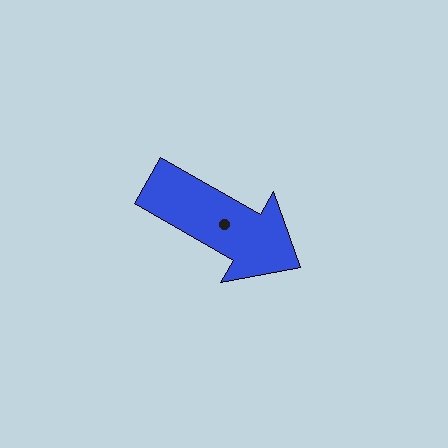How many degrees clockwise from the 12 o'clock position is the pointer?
Approximately 120 degrees.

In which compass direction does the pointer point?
Southeast.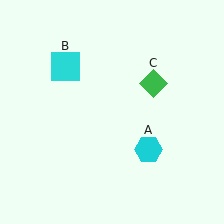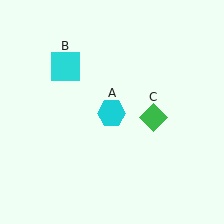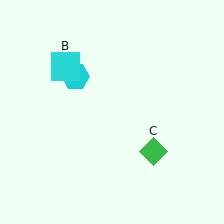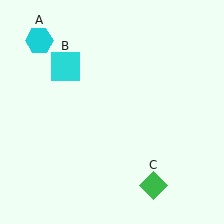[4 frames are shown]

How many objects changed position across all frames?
2 objects changed position: cyan hexagon (object A), green diamond (object C).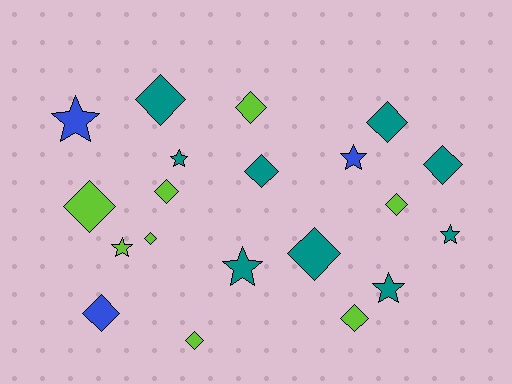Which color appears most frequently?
Teal, with 9 objects.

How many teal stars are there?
There are 4 teal stars.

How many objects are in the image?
There are 20 objects.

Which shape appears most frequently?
Diamond, with 13 objects.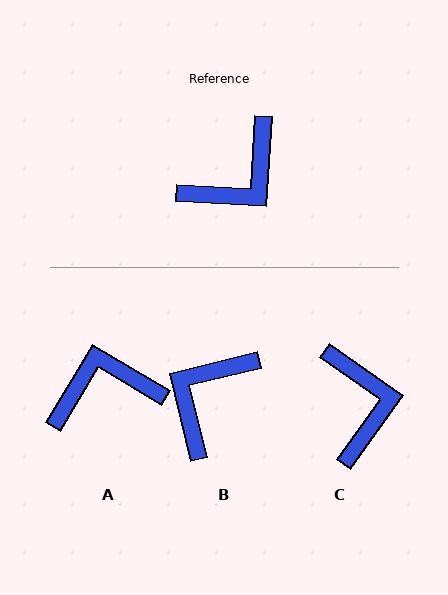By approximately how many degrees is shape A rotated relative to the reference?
Approximately 153 degrees counter-clockwise.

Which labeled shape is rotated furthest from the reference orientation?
B, about 163 degrees away.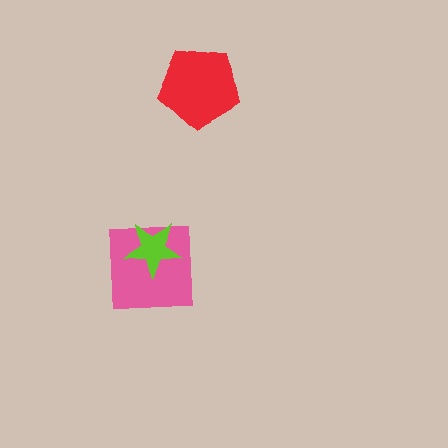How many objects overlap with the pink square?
1 object overlaps with the pink square.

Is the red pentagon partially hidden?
No, no other shape covers it.